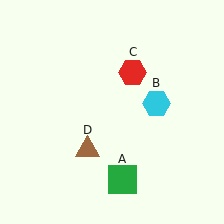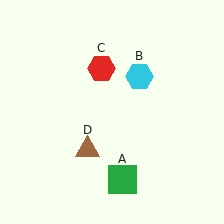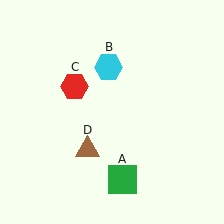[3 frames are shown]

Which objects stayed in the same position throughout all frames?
Green square (object A) and brown triangle (object D) remained stationary.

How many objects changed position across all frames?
2 objects changed position: cyan hexagon (object B), red hexagon (object C).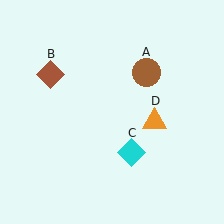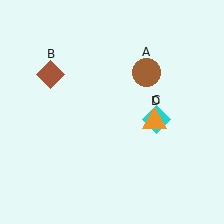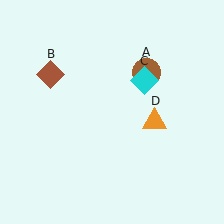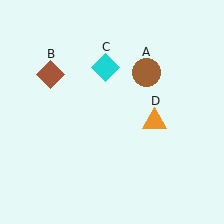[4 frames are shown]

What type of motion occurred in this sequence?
The cyan diamond (object C) rotated counterclockwise around the center of the scene.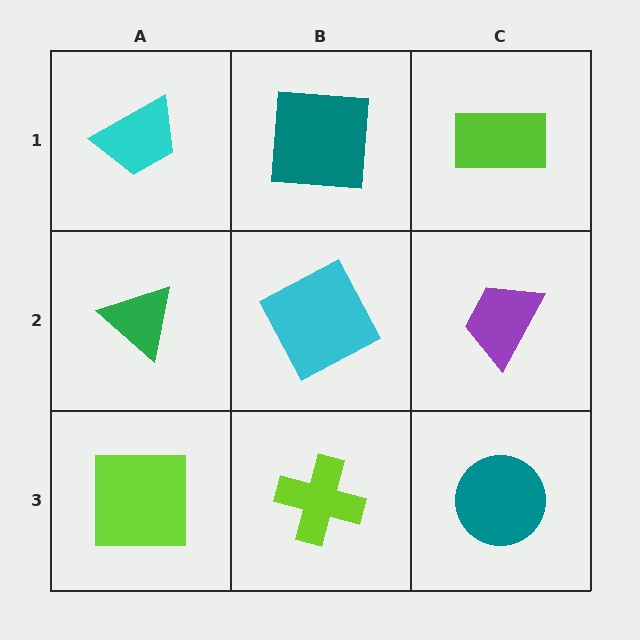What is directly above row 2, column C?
A lime rectangle.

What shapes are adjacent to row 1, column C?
A purple trapezoid (row 2, column C), a teal square (row 1, column B).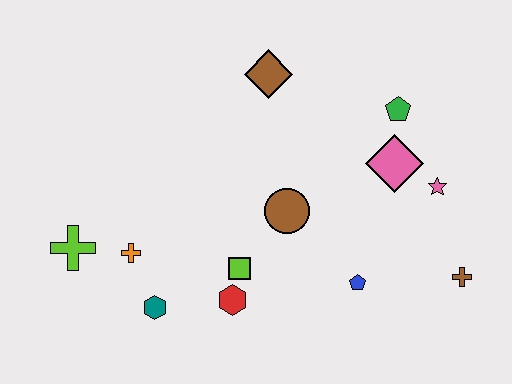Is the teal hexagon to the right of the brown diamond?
No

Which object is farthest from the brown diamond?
The brown cross is farthest from the brown diamond.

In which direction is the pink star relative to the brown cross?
The pink star is above the brown cross.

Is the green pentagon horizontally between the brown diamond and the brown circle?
No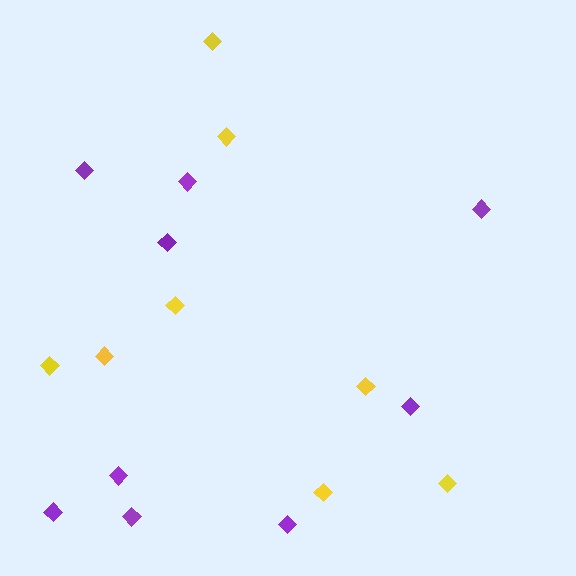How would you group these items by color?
There are 2 groups: one group of yellow diamonds (8) and one group of purple diamonds (9).